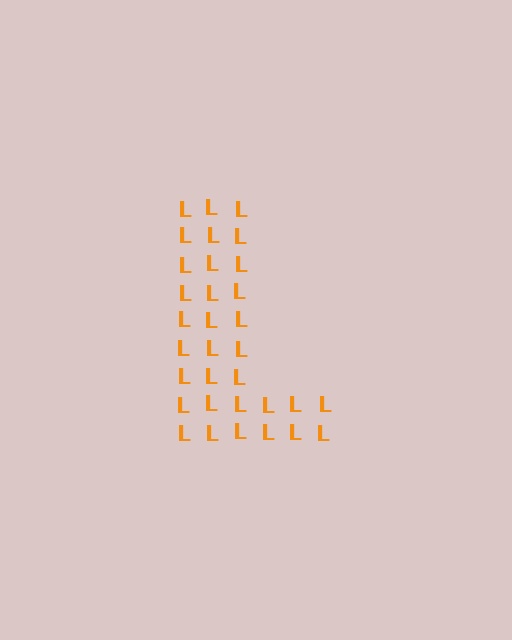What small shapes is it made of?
It is made of small letter L's.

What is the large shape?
The large shape is the letter L.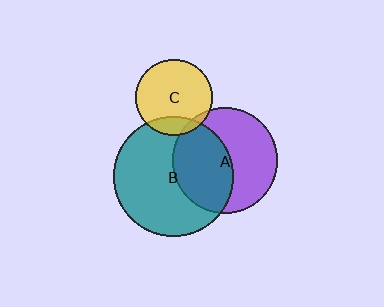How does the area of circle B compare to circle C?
Approximately 2.5 times.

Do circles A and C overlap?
Yes.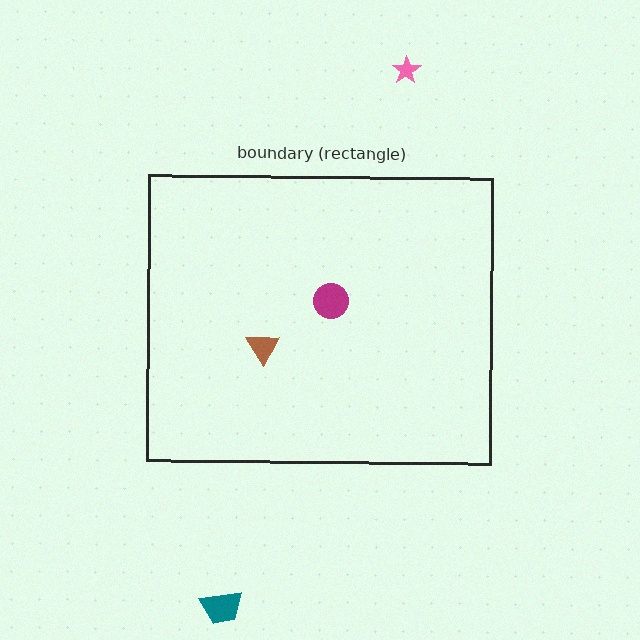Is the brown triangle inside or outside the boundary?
Inside.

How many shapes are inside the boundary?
2 inside, 2 outside.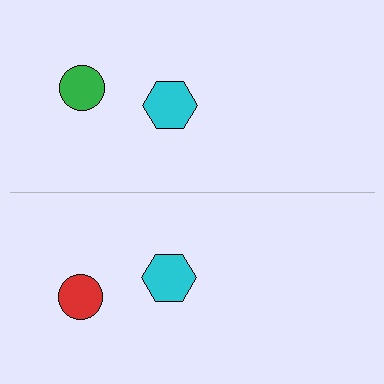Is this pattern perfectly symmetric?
No, the pattern is not perfectly symmetric. The red circle on the bottom side breaks the symmetry — its mirror counterpart is green.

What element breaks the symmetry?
The red circle on the bottom side breaks the symmetry — its mirror counterpart is green.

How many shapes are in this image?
There are 4 shapes in this image.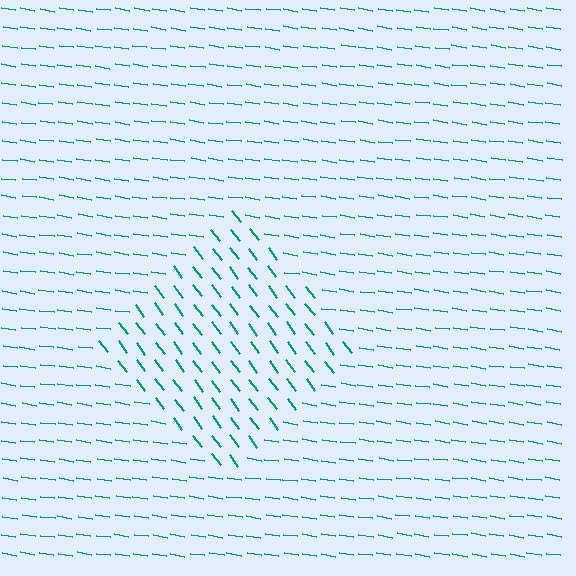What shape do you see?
I see a diamond.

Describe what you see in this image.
The image is filled with small teal line segments. A diamond region in the image has lines oriented differently from the surrounding lines, creating a visible texture boundary.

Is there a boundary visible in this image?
Yes, there is a texture boundary formed by a change in line orientation.